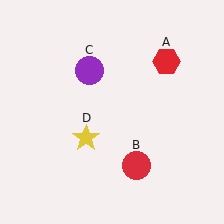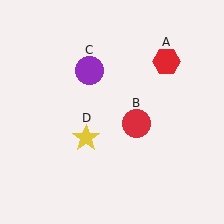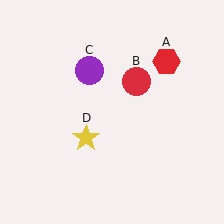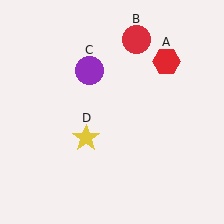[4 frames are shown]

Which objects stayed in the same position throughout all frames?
Red hexagon (object A) and purple circle (object C) and yellow star (object D) remained stationary.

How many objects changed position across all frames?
1 object changed position: red circle (object B).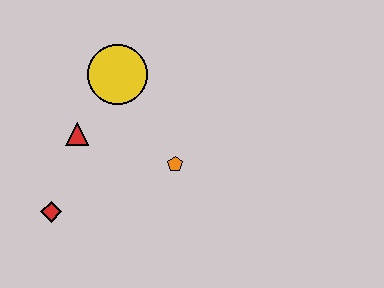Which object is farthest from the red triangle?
The orange pentagon is farthest from the red triangle.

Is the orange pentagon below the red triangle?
Yes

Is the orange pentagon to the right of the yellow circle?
Yes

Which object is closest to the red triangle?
The yellow circle is closest to the red triangle.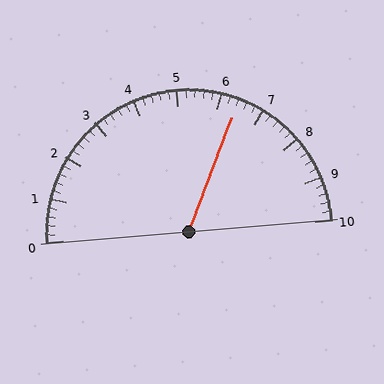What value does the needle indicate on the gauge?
The needle indicates approximately 6.4.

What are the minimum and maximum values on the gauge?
The gauge ranges from 0 to 10.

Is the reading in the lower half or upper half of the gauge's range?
The reading is in the upper half of the range (0 to 10).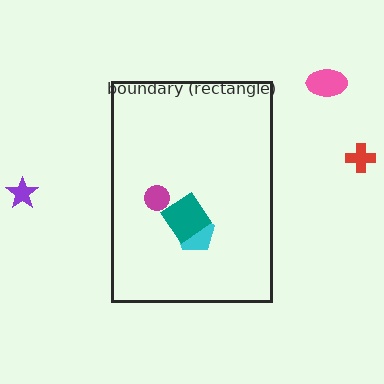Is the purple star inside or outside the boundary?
Outside.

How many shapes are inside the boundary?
3 inside, 3 outside.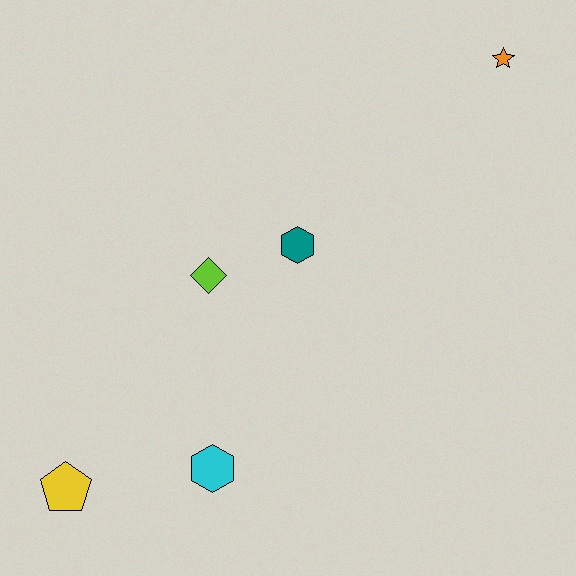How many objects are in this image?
There are 5 objects.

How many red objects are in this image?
There are no red objects.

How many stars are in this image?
There is 1 star.